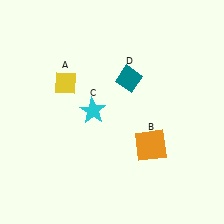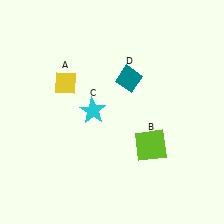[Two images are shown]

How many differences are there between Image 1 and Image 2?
There is 1 difference between the two images.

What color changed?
The square (B) changed from orange in Image 1 to lime in Image 2.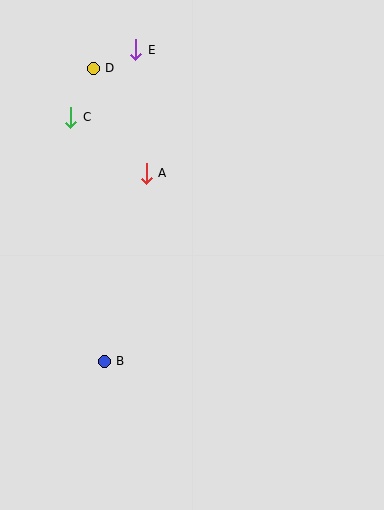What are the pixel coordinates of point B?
Point B is at (104, 361).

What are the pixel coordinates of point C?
Point C is at (71, 117).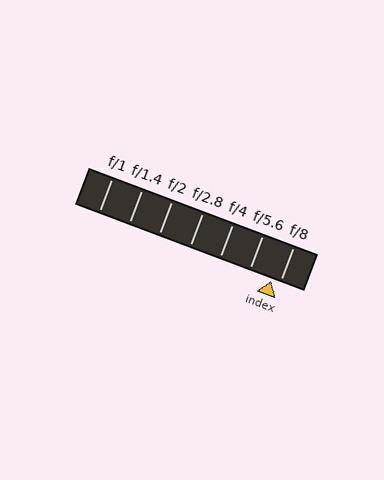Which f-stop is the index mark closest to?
The index mark is closest to f/8.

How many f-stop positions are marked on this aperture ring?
There are 7 f-stop positions marked.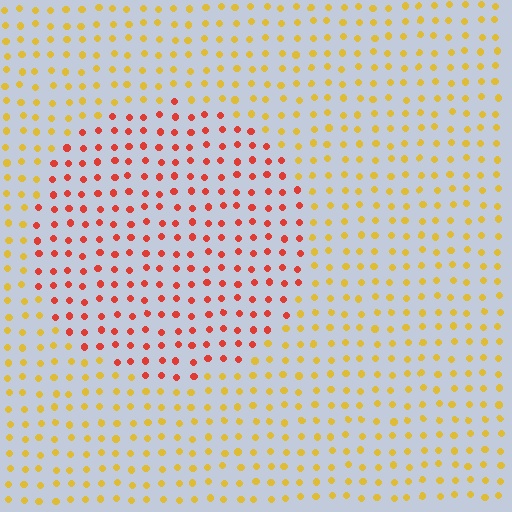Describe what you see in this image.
The image is filled with small yellow elements in a uniform arrangement. A circle-shaped region is visible where the elements are tinted to a slightly different hue, forming a subtle color boundary.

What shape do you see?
I see a circle.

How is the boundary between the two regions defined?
The boundary is defined purely by a slight shift in hue (about 45 degrees). Spacing, size, and orientation are identical on both sides.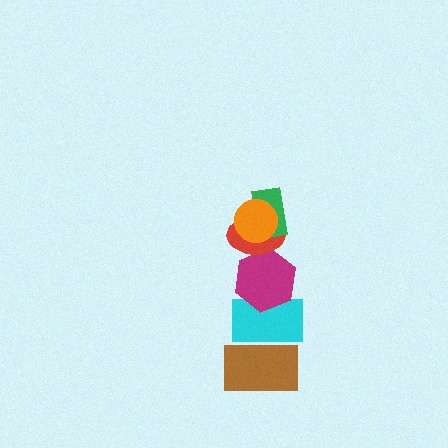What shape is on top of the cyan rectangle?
The magenta hexagon is on top of the cyan rectangle.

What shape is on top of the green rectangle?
The orange circle is on top of the green rectangle.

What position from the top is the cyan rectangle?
The cyan rectangle is 5th from the top.